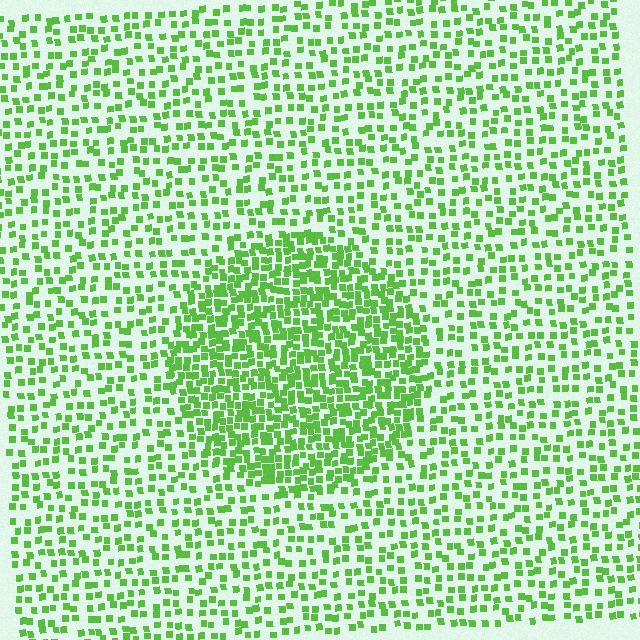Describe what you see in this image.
The image contains small lime elements arranged at two different densities. A circle-shaped region is visible where the elements are more densely packed than the surrounding area.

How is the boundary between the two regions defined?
The boundary is defined by a change in element density (approximately 2.1x ratio). All elements are the same color, size, and shape.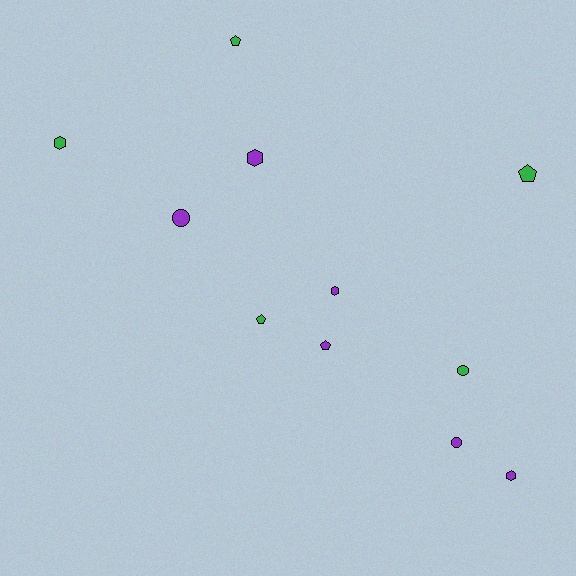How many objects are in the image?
There are 11 objects.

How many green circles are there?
There is 1 green circle.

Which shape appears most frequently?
Hexagon, with 4 objects.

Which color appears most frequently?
Purple, with 6 objects.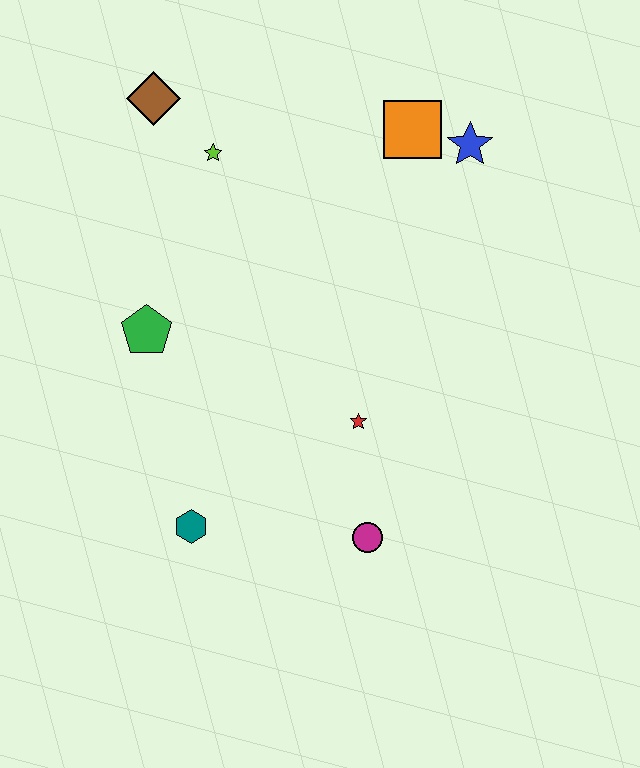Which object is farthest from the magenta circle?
The brown diamond is farthest from the magenta circle.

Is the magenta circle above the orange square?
No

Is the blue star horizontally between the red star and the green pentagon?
No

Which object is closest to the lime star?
The brown diamond is closest to the lime star.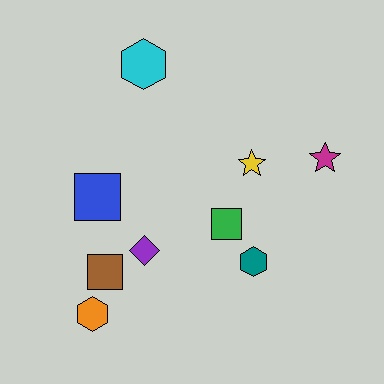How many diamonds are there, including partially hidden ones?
There is 1 diamond.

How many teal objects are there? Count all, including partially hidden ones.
There is 1 teal object.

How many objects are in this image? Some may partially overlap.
There are 9 objects.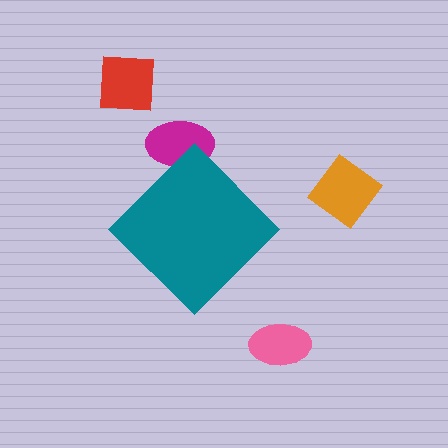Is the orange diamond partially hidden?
No, the orange diamond is fully visible.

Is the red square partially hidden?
No, the red square is fully visible.